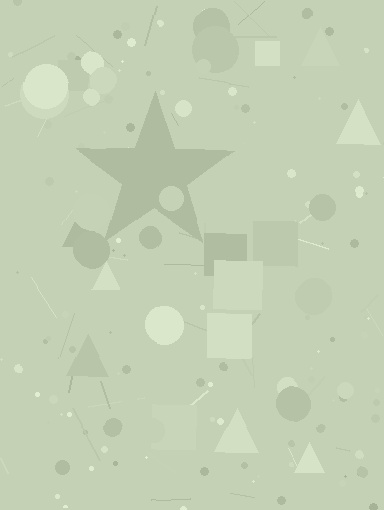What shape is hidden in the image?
A star is hidden in the image.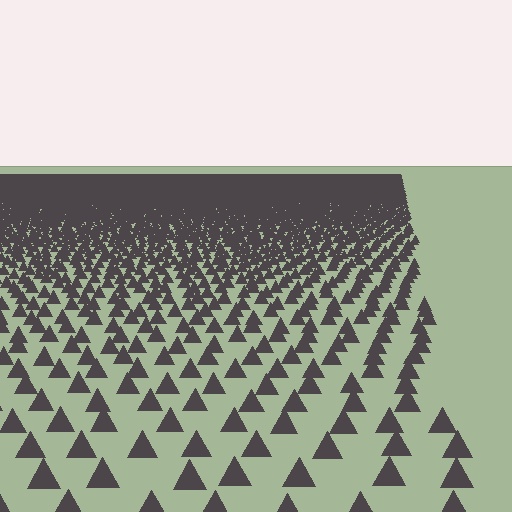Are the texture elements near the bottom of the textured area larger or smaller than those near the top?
Larger. Near the bottom, elements are closer to the viewer and appear at a bigger on-screen size.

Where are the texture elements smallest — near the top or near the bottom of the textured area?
Near the top.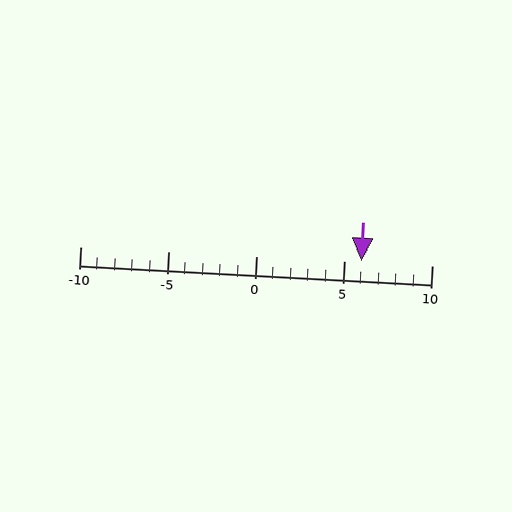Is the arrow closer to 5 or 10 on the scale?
The arrow is closer to 5.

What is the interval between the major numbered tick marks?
The major tick marks are spaced 5 units apart.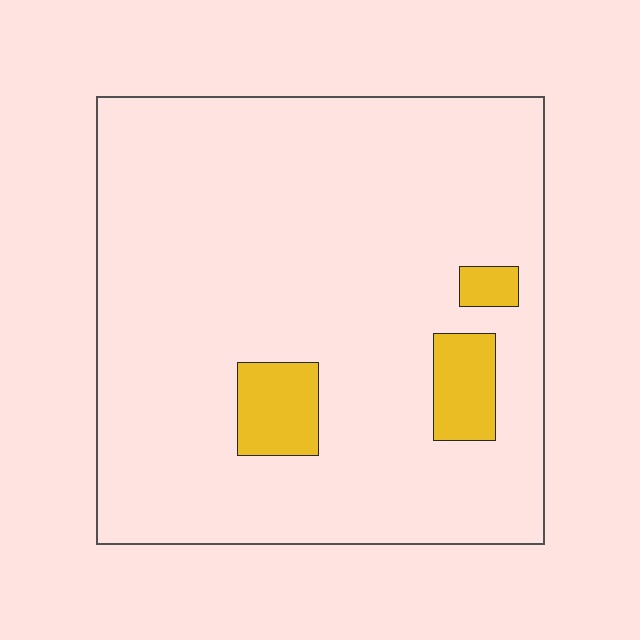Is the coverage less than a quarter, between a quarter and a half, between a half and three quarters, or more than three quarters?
Less than a quarter.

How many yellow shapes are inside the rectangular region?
3.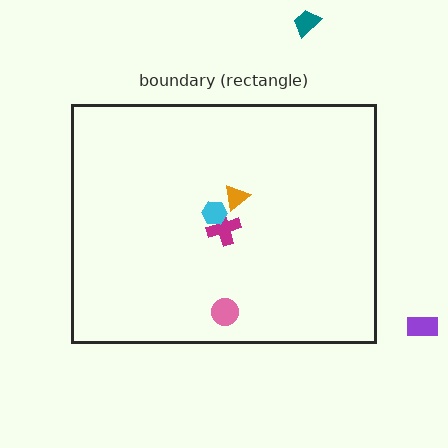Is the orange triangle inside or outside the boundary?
Inside.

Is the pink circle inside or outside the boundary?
Inside.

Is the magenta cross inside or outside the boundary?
Inside.